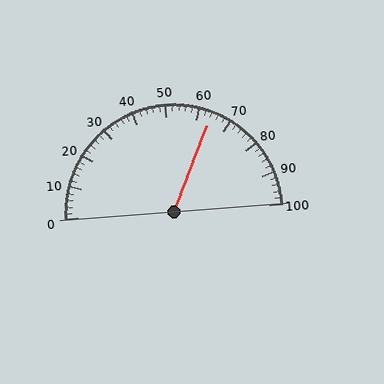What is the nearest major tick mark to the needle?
The nearest major tick mark is 60.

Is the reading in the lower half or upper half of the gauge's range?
The reading is in the upper half of the range (0 to 100).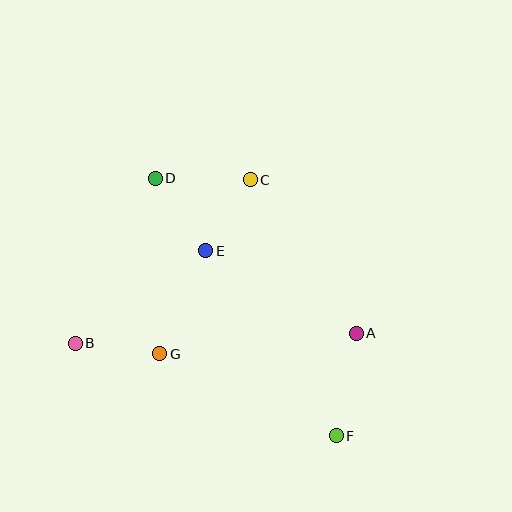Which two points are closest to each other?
Points C and E are closest to each other.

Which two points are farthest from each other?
Points D and F are farthest from each other.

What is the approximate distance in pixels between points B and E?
The distance between B and E is approximately 160 pixels.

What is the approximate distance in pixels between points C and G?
The distance between C and G is approximately 196 pixels.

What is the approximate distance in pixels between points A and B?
The distance between A and B is approximately 281 pixels.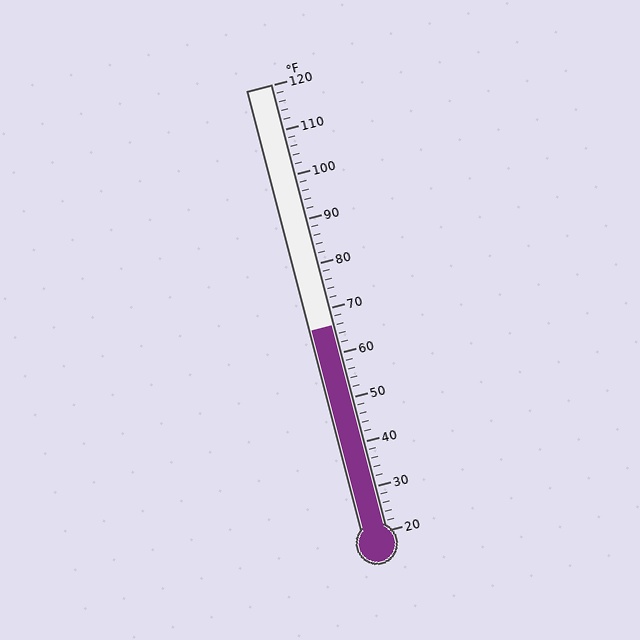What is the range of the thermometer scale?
The thermometer scale ranges from 20°F to 120°F.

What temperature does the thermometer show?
The thermometer shows approximately 66°F.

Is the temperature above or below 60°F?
The temperature is above 60°F.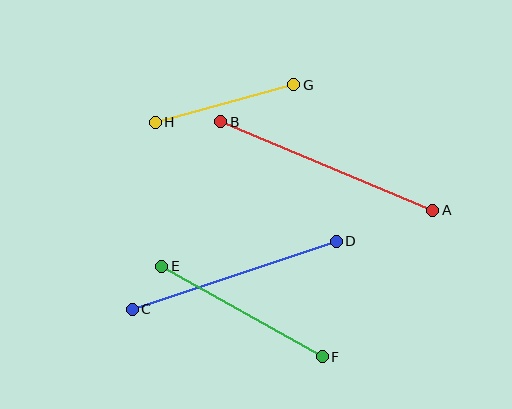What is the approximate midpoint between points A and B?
The midpoint is at approximately (327, 166) pixels.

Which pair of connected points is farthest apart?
Points A and B are farthest apart.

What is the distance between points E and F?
The distance is approximately 185 pixels.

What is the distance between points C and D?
The distance is approximately 215 pixels.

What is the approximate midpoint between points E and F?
The midpoint is at approximately (242, 311) pixels.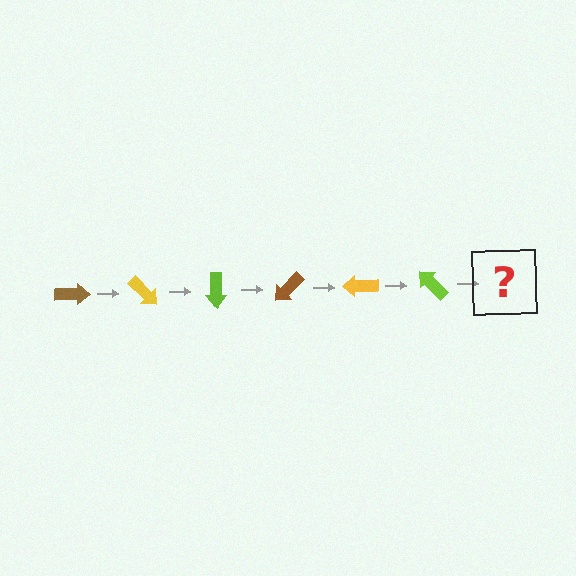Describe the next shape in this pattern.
It should be a brown arrow, rotated 270 degrees from the start.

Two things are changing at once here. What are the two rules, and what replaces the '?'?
The two rules are that it rotates 45 degrees each step and the color cycles through brown, yellow, and lime. The '?' should be a brown arrow, rotated 270 degrees from the start.